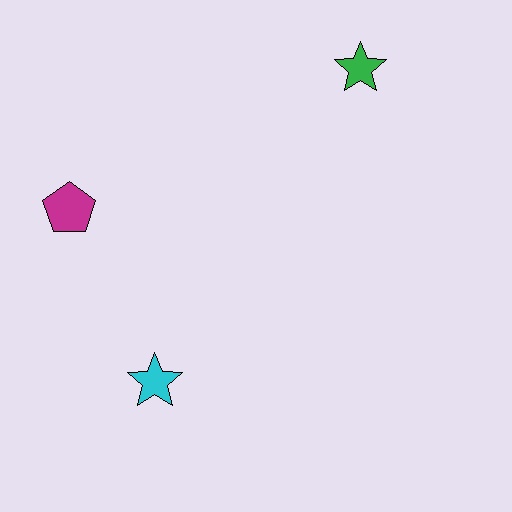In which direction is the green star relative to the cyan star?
The green star is above the cyan star.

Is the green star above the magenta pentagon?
Yes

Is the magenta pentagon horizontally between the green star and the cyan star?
No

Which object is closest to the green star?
The magenta pentagon is closest to the green star.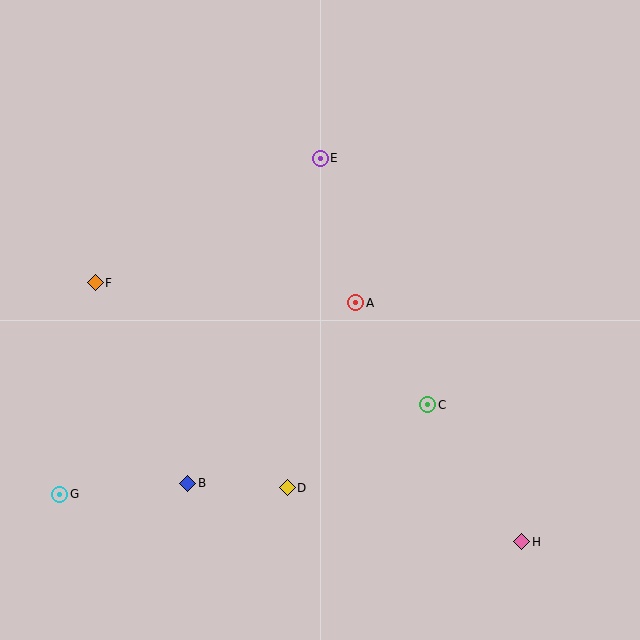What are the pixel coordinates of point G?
Point G is at (60, 494).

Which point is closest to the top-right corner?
Point E is closest to the top-right corner.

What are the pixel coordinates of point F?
Point F is at (95, 283).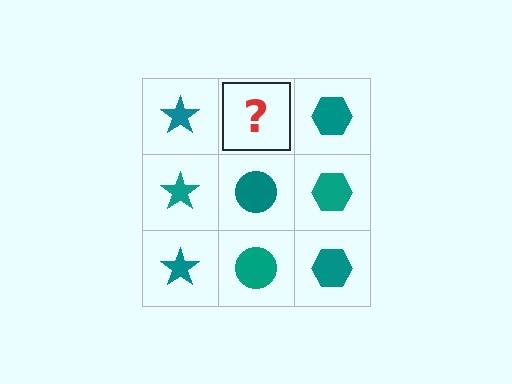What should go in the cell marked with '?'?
The missing cell should contain a teal circle.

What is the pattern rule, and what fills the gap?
The rule is that each column has a consistent shape. The gap should be filled with a teal circle.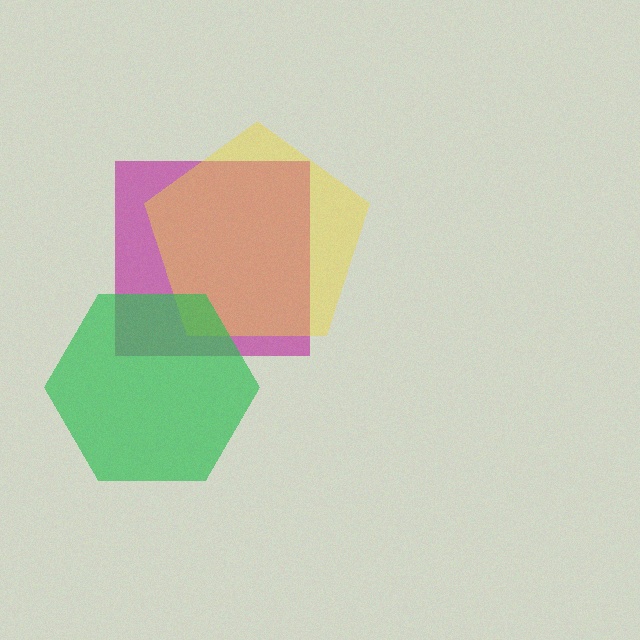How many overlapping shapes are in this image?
There are 3 overlapping shapes in the image.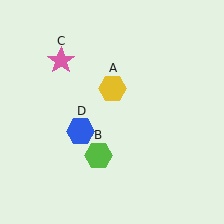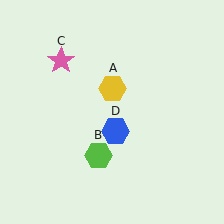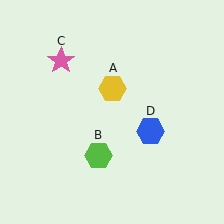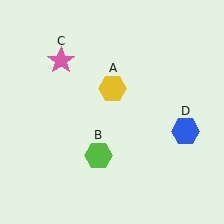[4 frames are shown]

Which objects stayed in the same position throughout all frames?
Yellow hexagon (object A) and lime hexagon (object B) and pink star (object C) remained stationary.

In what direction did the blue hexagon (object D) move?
The blue hexagon (object D) moved right.